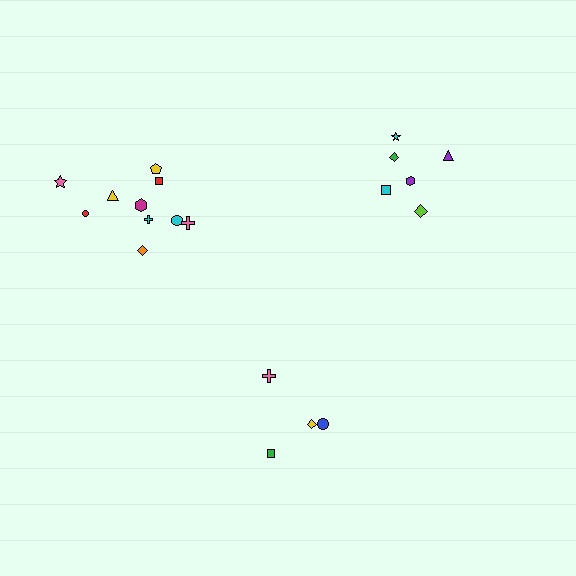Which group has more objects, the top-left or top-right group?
The top-left group.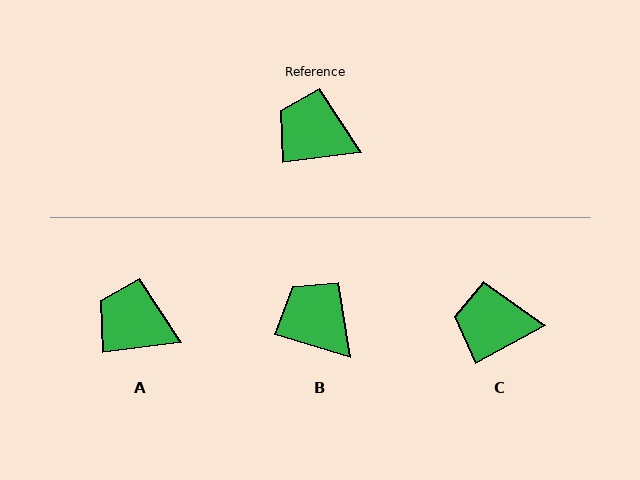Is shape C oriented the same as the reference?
No, it is off by about 21 degrees.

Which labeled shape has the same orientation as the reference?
A.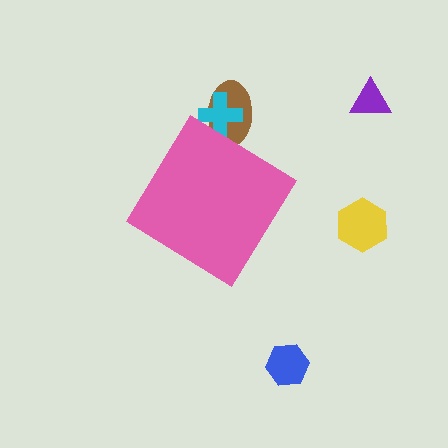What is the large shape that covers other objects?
A pink diamond.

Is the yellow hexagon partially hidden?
No, the yellow hexagon is fully visible.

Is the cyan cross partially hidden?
Yes, the cyan cross is partially hidden behind the pink diamond.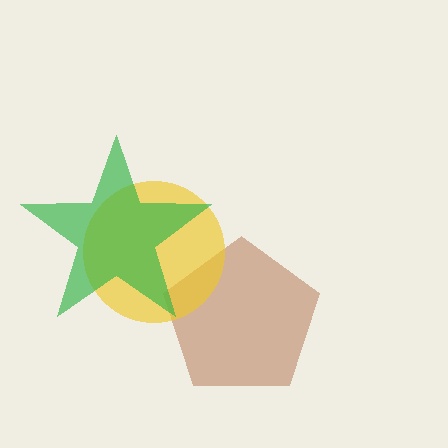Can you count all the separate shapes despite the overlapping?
Yes, there are 3 separate shapes.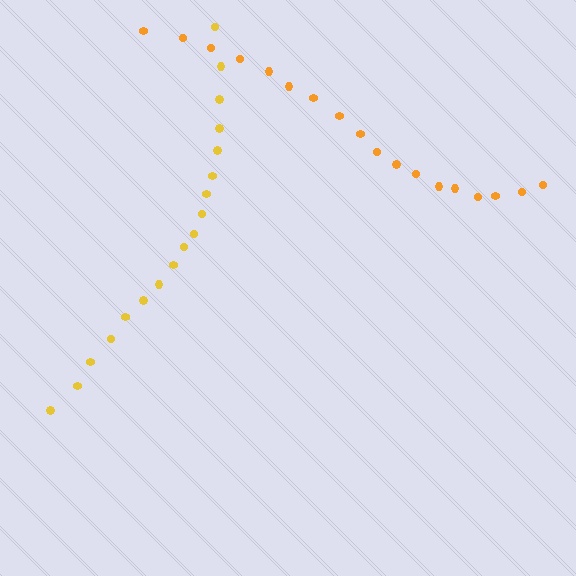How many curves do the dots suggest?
There are 2 distinct paths.